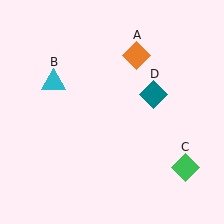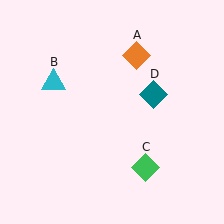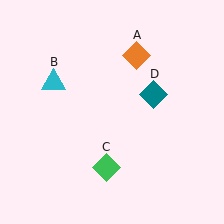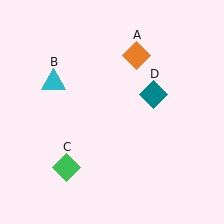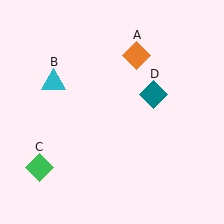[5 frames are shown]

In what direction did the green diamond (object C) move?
The green diamond (object C) moved left.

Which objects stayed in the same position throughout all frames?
Orange diamond (object A) and cyan triangle (object B) and teal diamond (object D) remained stationary.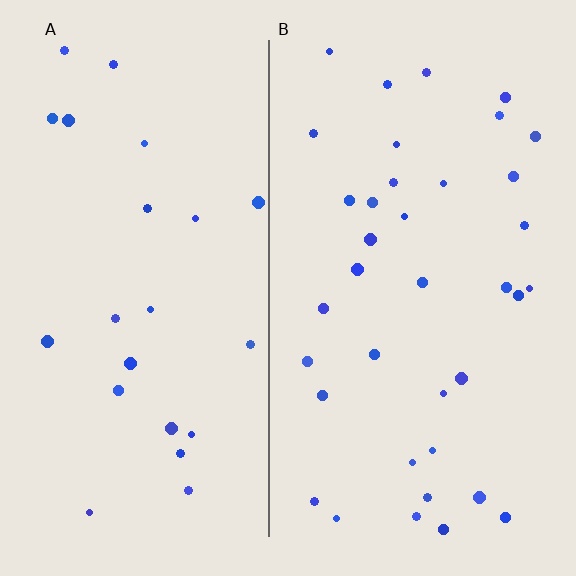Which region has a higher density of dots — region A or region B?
B (the right).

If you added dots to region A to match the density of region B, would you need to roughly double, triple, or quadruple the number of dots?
Approximately double.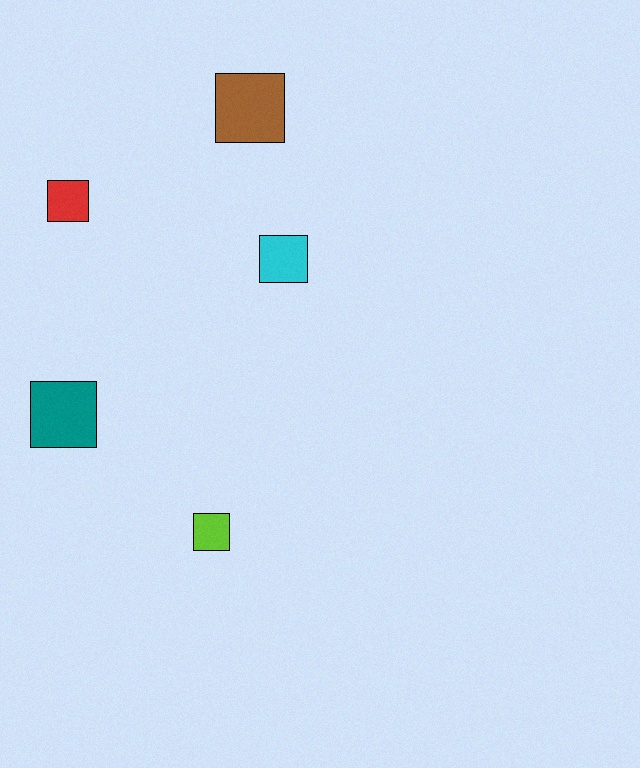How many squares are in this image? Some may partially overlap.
There are 5 squares.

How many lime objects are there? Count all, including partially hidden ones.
There is 1 lime object.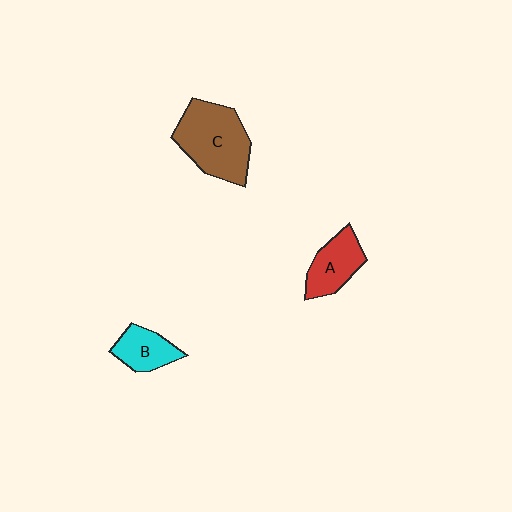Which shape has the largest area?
Shape C (brown).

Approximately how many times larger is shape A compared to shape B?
Approximately 1.2 times.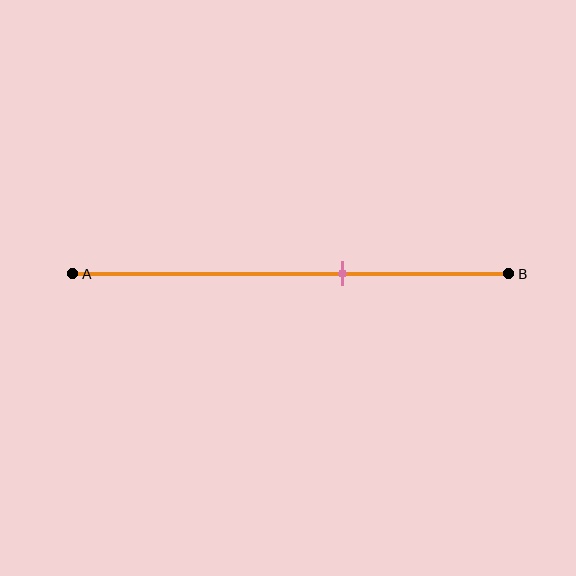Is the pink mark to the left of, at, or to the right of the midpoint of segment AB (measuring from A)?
The pink mark is to the right of the midpoint of segment AB.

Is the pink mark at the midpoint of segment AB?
No, the mark is at about 60% from A, not at the 50% midpoint.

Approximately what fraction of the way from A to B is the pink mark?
The pink mark is approximately 60% of the way from A to B.